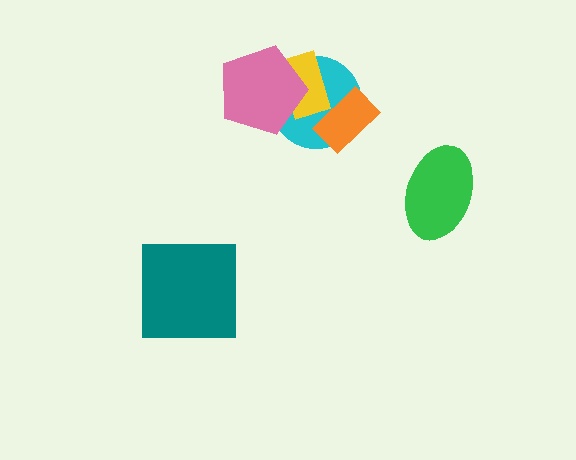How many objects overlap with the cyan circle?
3 objects overlap with the cyan circle.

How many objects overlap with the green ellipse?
0 objects overlap with the green ellipse.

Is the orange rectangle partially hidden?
No, no other shape covers it.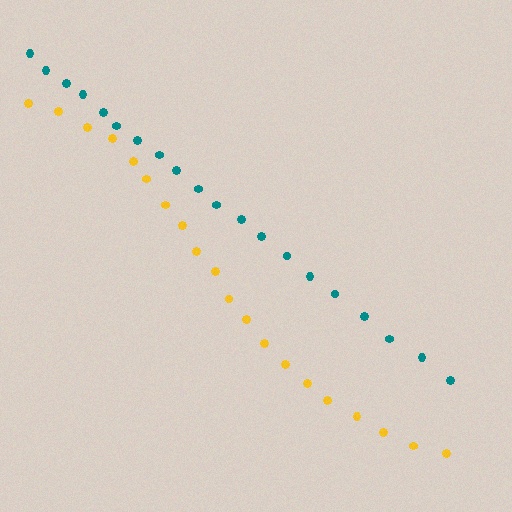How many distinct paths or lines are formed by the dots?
There are 2 distinct paths.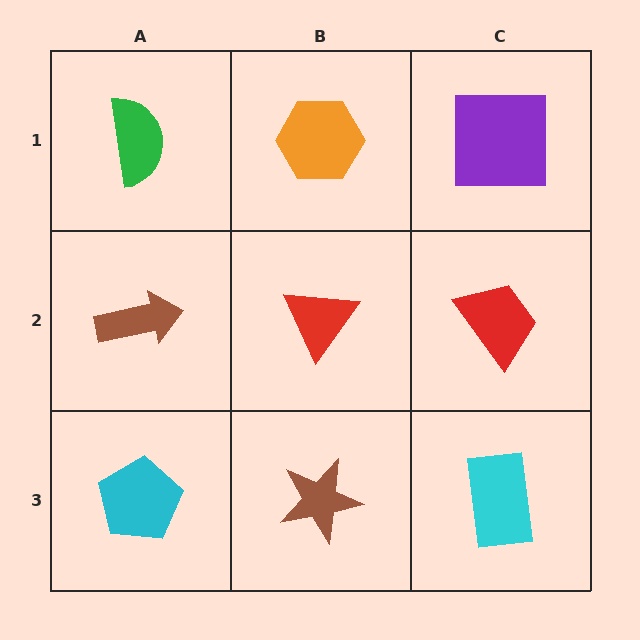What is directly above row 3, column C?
A red trapezoid.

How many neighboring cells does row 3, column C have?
2.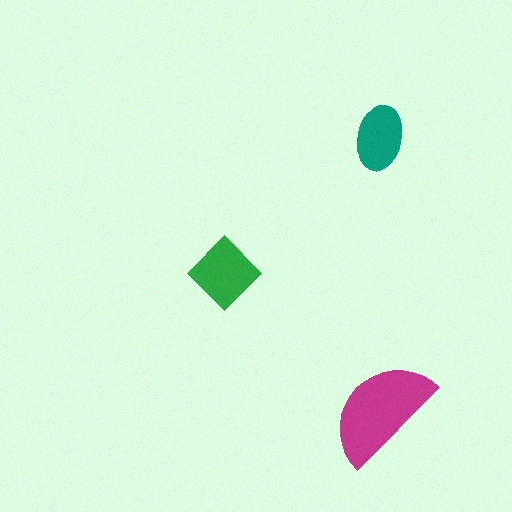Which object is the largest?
The magenta semicircle.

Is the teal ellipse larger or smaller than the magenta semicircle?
Smaller.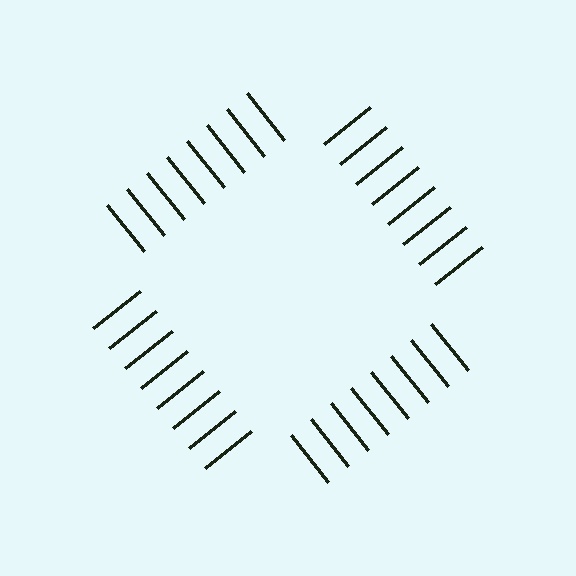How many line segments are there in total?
32 — 8 along each of the 4 edges.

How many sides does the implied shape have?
4 sides — the line-ends trace a square.